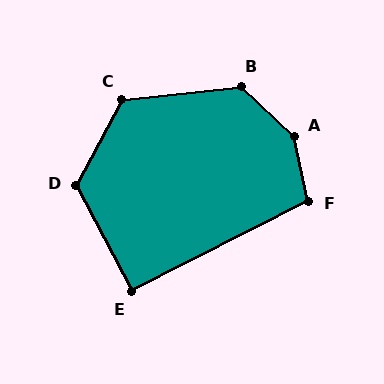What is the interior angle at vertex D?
Approximately 124 degrees (obtuse).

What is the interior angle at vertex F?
Approximately 105 degrees (obtuse).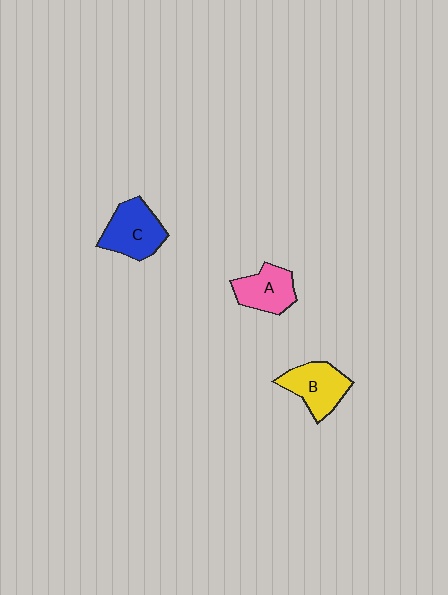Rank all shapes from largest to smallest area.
From largest to smallest: C (blue), B (yellow), A (pink).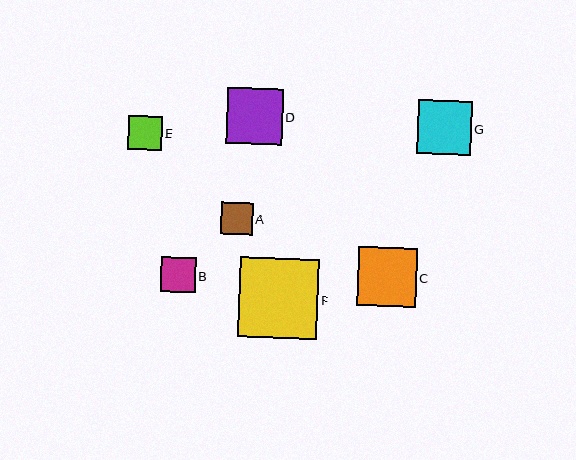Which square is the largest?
Square F is the largest with a size of approximately 80 pixels.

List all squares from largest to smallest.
From largest to smallest: F, C, D, G, B, E, A.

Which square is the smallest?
Square A is the smallest with a size of approximately 31 pixels.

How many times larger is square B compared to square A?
Square B is approximately 1.1 times the size of square A.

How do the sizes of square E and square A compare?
Square E and square A are approximately the same size.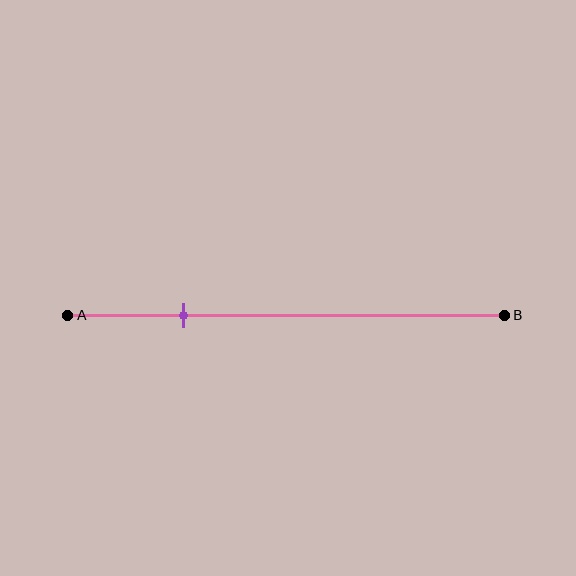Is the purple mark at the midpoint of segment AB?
No, the mark is at about 25% from A, not at the 50% midpoint.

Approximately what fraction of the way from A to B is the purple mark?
The purple mark is approximately 25% of the way from A to B.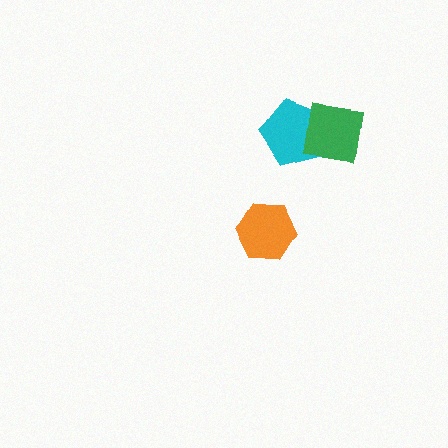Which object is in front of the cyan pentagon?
The green square is in front of the cyan pentagon.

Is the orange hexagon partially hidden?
No, no other shape covers it.